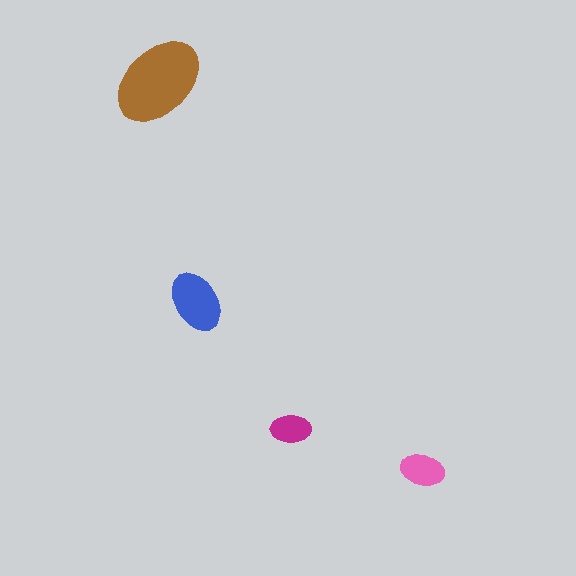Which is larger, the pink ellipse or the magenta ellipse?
The pink one.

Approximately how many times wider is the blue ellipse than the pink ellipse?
About 1.5 times wider.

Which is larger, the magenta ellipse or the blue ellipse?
The blue one.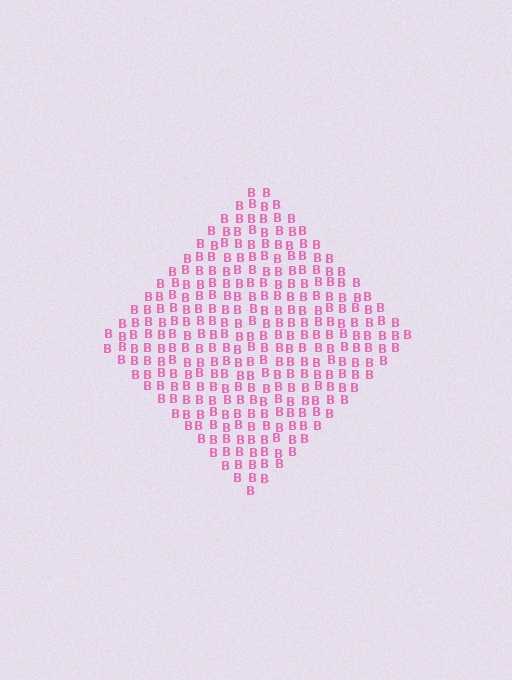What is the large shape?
The large shape is a diamond.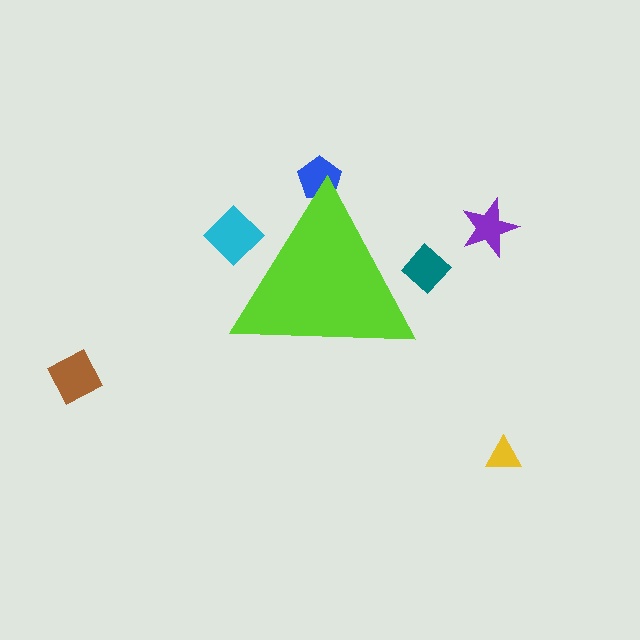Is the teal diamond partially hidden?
Yes, the teal diamond is partially hidden behind the lime triangle.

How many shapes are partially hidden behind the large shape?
3 shapes are partially hidden.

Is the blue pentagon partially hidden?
Yes, the blue pentagon is partially hidden behind the lime triangle.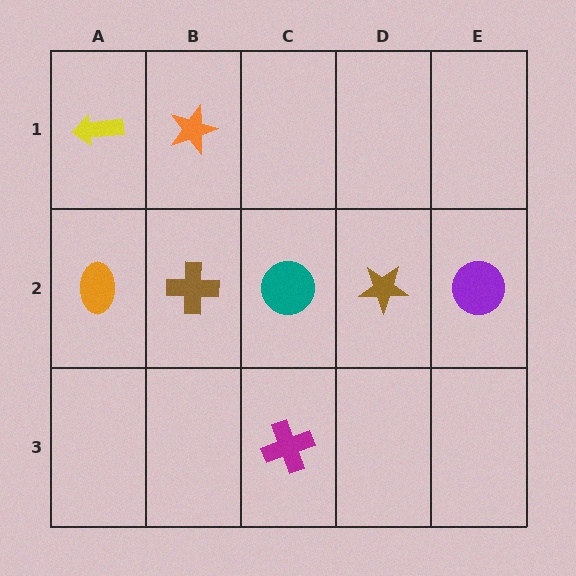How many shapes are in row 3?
1 shape.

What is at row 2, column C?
A teal circle.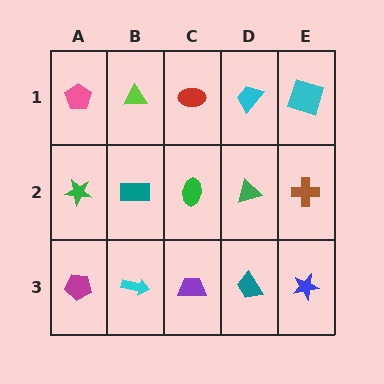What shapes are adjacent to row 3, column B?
A teal rectangle (row 2, column B), a magenta pentagon (row 3, column A), a purple trapezoid (row 3, column C).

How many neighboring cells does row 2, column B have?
4.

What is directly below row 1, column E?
A brown cross.